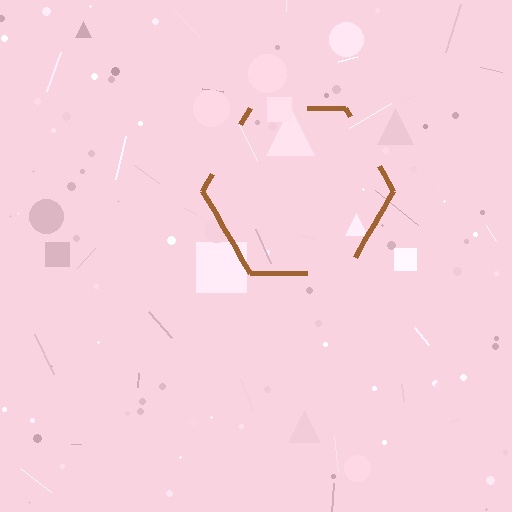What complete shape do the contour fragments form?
The contour fragments form a hexagon.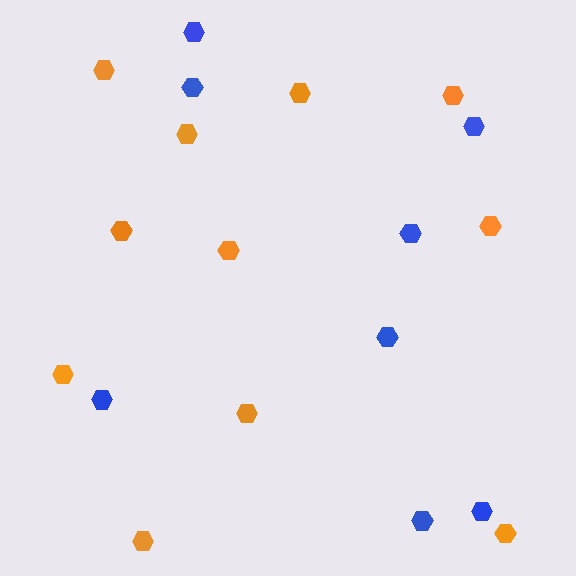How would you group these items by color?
There are 2 groups: one group of blue hexagons (8) and one group of orange hexagons (11).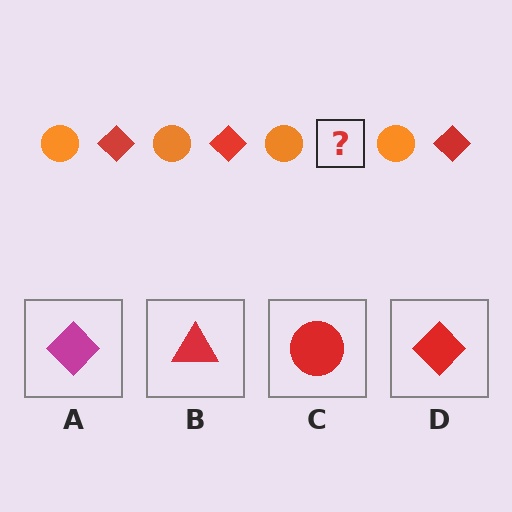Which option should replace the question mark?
Option D.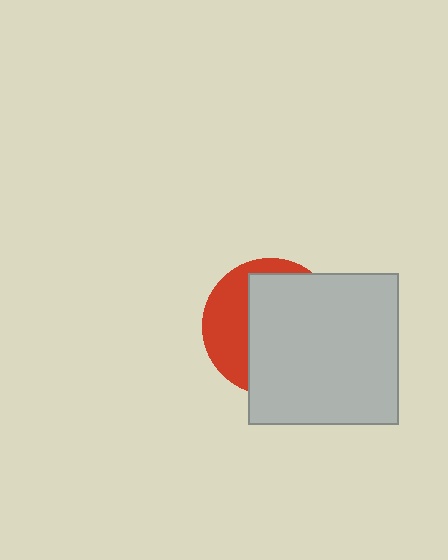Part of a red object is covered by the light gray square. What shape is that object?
It is a circle.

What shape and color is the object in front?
The object in front is a light gray square.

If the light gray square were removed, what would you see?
You would see the complete red circle.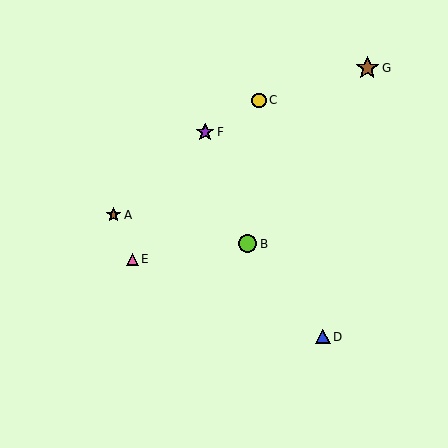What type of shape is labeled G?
Shape G is a brown star.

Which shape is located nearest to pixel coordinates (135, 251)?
The pink triangle (labeled E) at (132, 259) is nearest to that location.